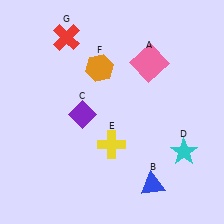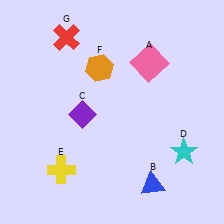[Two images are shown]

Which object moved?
The yellow cross (E) moved left.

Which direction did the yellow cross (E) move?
The yellow cross (E) moved left.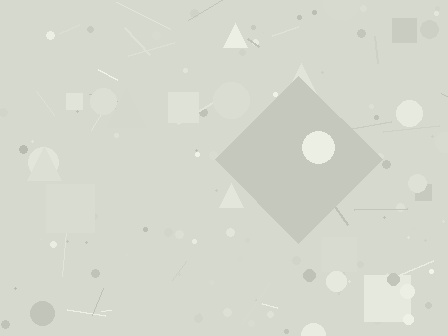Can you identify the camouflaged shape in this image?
The camouflaged shape is a diamond.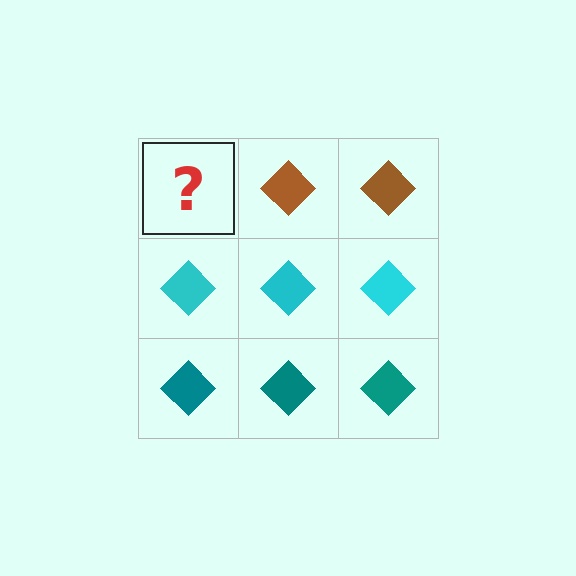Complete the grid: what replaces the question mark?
The question mark should be replaced with a brown diamond.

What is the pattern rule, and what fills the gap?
The rule is that each row has a consistent color. The gap should be filled with a brown diamond.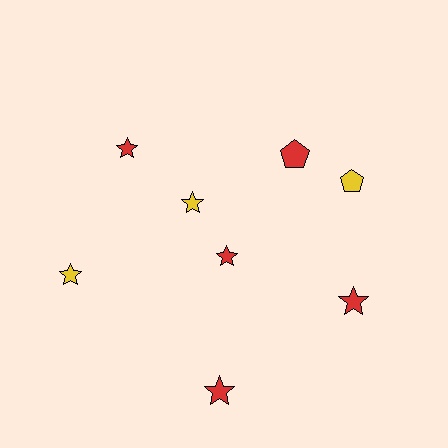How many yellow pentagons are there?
There is 1 yellow pentagon.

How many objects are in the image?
There are 8 objects.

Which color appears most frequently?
Red, with 5 objects.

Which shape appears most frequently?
Star, with 6 objects.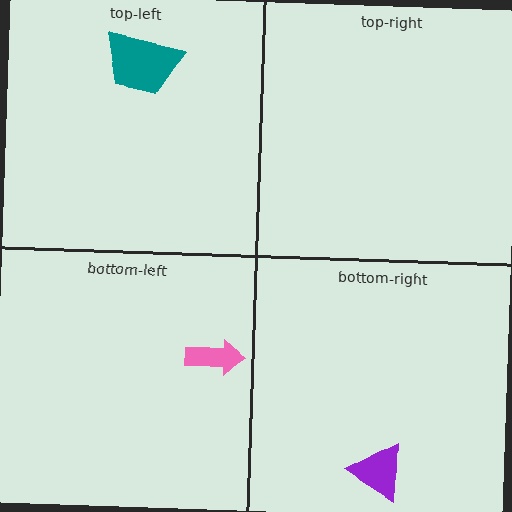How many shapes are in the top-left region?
1.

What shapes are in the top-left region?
The teal trapezoid.